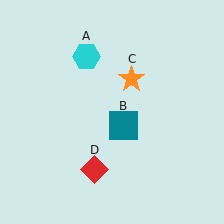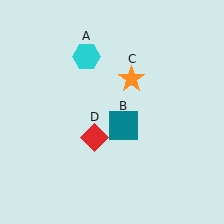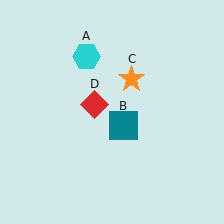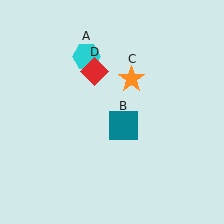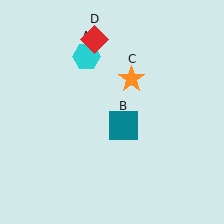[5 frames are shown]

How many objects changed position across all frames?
1 object changed position: red diamond (object D).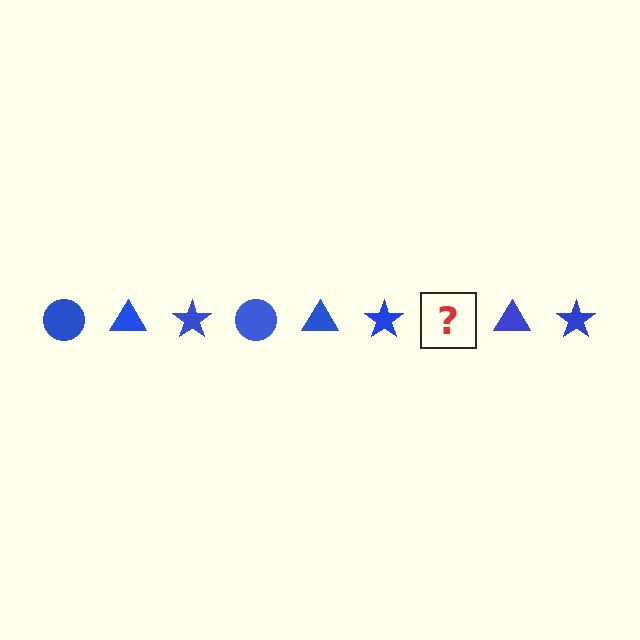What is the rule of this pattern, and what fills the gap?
The rule is that the pattern cycles through circle, triangle, star shapes in blue. The gap should be filled with a blue circle.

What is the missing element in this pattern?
The missing element is a blue circle.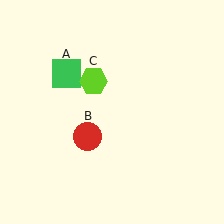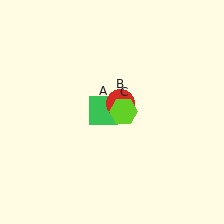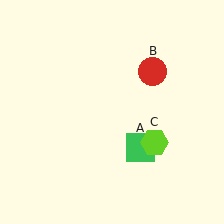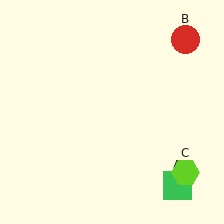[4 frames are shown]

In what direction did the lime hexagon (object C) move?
The lime hexagon (object C) moved down and to the right.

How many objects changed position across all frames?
3 objects changed position: green square (object A), red circle (object B), lime hexagon (object C).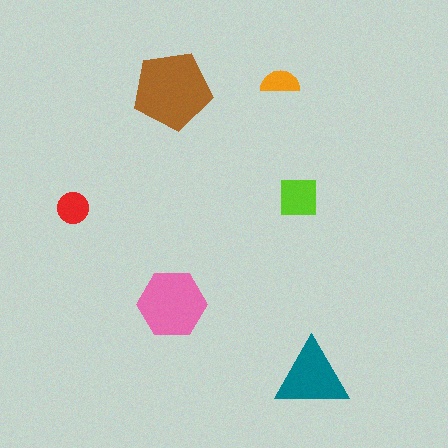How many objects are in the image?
There are 6 objects in the image.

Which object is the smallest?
The orange semicircle.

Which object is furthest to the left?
The red circle is leftmost.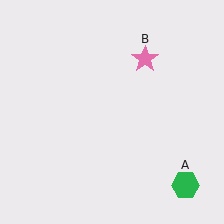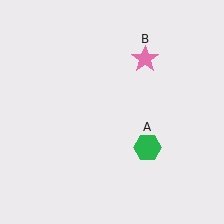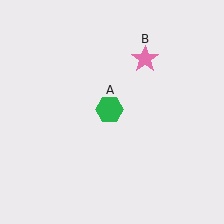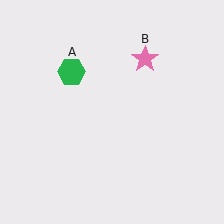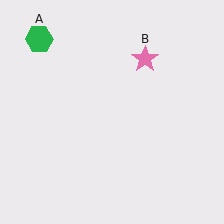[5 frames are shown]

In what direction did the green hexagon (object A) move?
The green hexagon (object A) moved up and to the left.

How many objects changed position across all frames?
1 object changed position: green hexagon (object A).